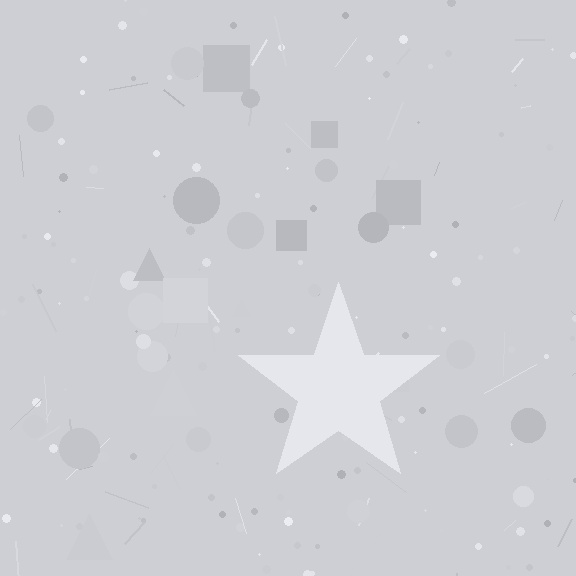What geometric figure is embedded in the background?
A star is embedded in the background.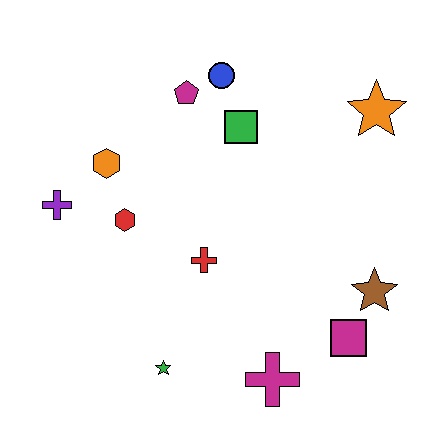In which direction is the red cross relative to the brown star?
The red cross is to the left of the brown star.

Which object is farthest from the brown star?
The purple cross is farthest from the brown star.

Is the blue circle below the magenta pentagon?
No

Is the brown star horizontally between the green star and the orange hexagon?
No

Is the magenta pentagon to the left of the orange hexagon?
No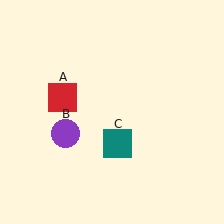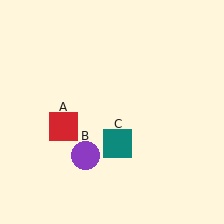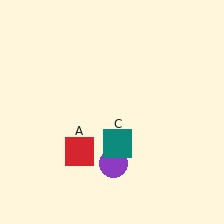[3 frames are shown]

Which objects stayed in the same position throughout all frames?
Teal square (object C) remained stationary.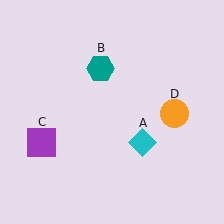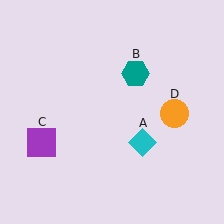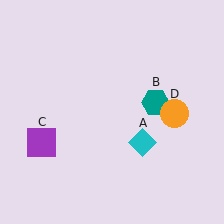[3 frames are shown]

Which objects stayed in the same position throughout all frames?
Cyan diamond (object A) and purple square (object C) and orange circle (object D) remained stationary.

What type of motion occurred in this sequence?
The teal hexagon (object B) rotated clockwise around the center of the scene.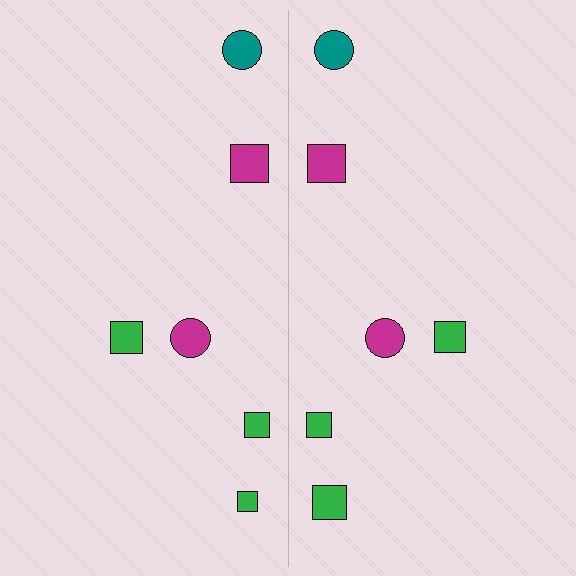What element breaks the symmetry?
The green square on the right side has a different size than its mirror counterpart.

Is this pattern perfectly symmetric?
No, the pattern is not perfectly symmetric. The green square on the right side has a different size than its mirror counterpart.